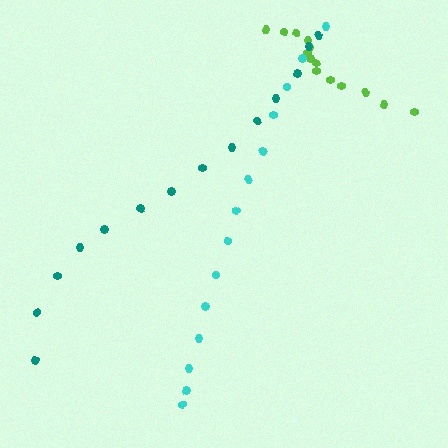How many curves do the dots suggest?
There are 3 distinct paths.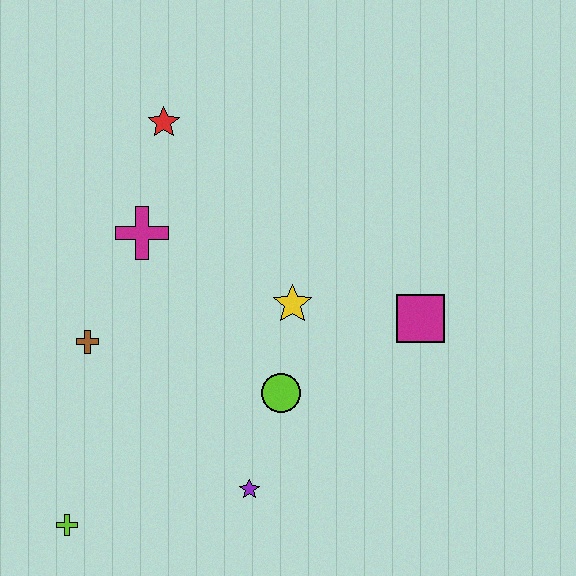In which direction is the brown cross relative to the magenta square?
The brown cross is to the left of the magenta square.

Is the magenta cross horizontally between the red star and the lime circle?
No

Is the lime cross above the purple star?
No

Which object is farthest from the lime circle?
The red star is farthest from the lime circle.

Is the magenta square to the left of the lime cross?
No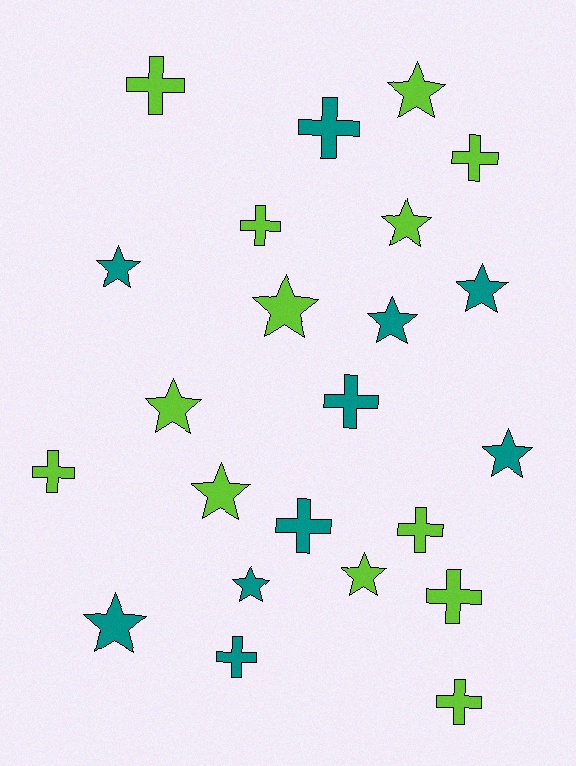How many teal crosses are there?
There are 4 teal crosses.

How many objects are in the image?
There are 23 objects.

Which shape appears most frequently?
Star, with 12 objects.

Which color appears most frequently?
Lime, with 13 objects.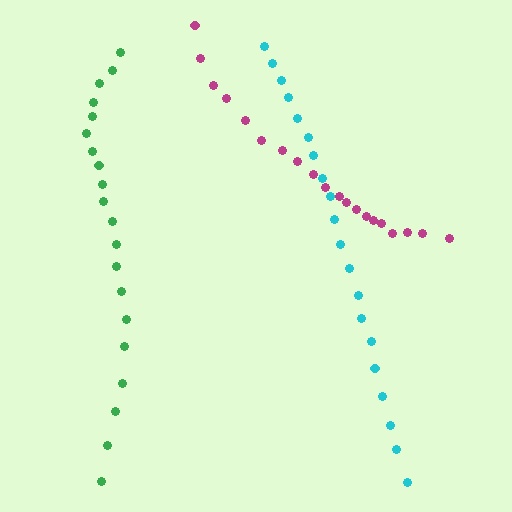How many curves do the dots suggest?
There are 3 distinct paths.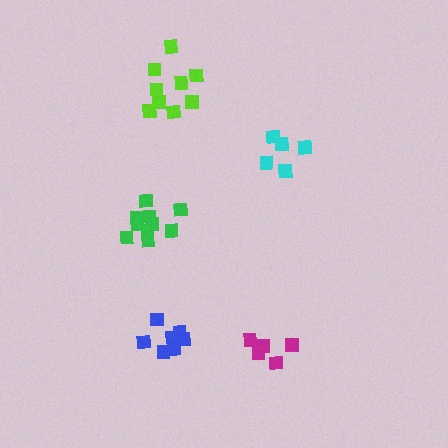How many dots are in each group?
Group 1: 5 dots, Group 2: 9 dots, Group 3: 5 dots, Group 4: 7 dots, Group 5: 10 dots (36 total).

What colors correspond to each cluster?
The clusters are colored: magenta, lime, cyan, blue, green.